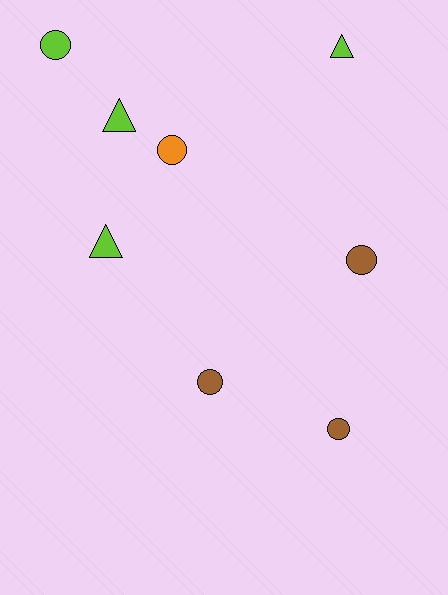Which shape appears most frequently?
Circle, with 5 objects.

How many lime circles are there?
There is 1 lime circle.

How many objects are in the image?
There are 8 objects.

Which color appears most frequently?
Lime, with 4 objects.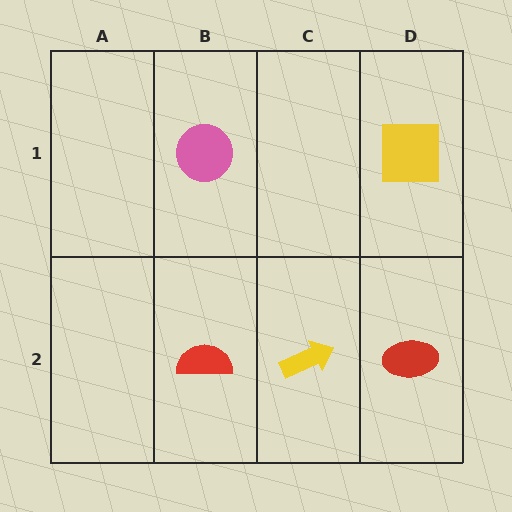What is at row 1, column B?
A pink circle.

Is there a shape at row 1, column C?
No, that cell is empty.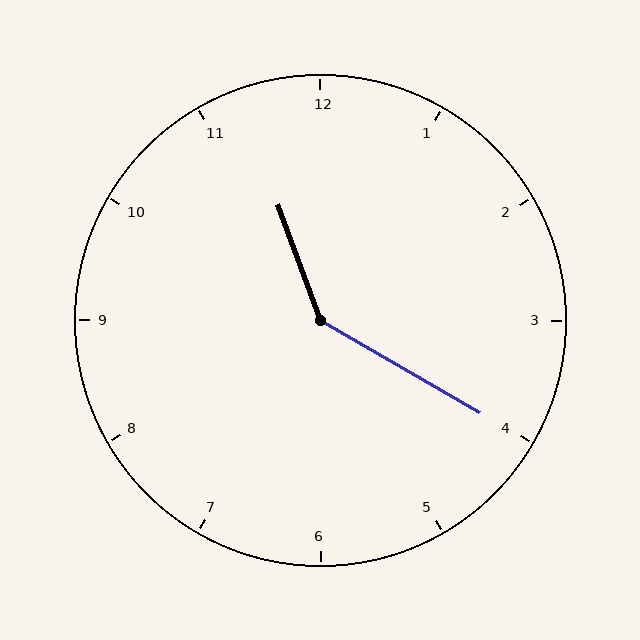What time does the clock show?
11:20.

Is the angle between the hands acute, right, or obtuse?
It is obtuse.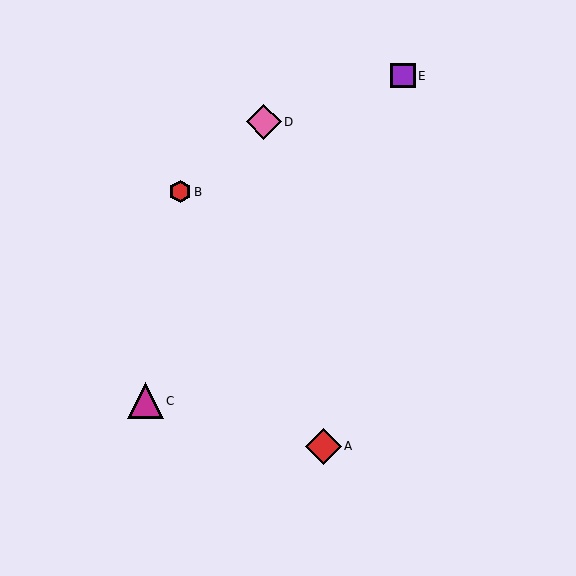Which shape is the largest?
The red diamond (labeled A) is the largest.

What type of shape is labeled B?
Shape B is a red hexagon.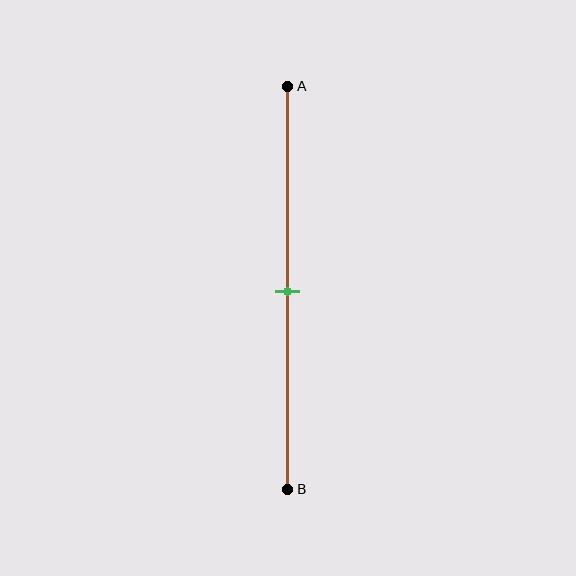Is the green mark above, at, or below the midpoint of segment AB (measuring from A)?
The green mark is approximately at the midpoint of segment AB.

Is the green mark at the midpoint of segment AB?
Yes, the mark is approximately at the midpoint.